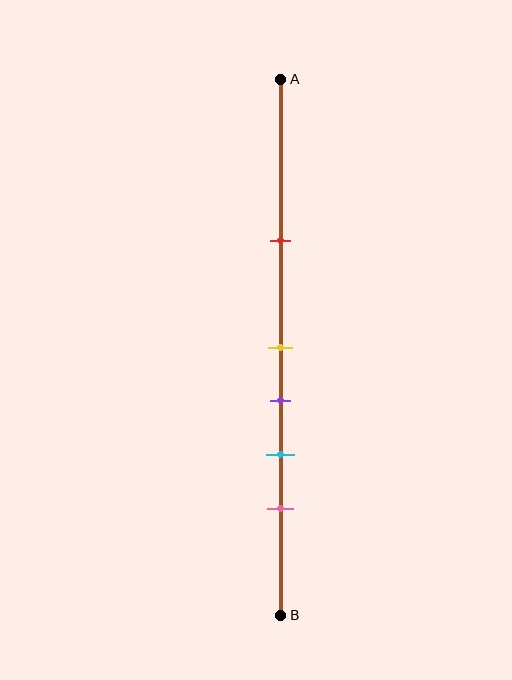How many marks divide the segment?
There are 5 marks dividing the segment.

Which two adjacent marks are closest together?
The yellow and purple marks are the closest adjacent pair.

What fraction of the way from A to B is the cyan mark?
The cyan mark is approximately 70% (0.7) of the way from A to B.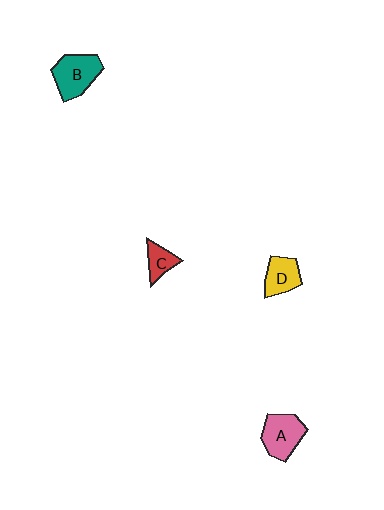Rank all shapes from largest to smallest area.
From largest to smallest: B (teal), A (pink), D (yellow), C (red).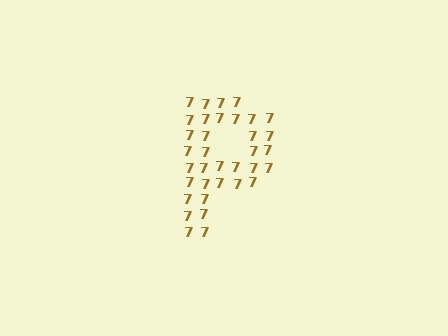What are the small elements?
The small elements are digit 7's.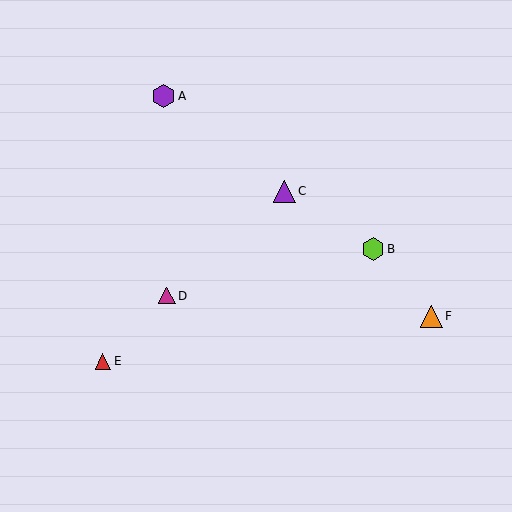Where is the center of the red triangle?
The center of the red triangle is at (103, 361).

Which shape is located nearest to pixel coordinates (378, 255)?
The lime hexagon (labeled B) at (373, 249) is nearest to that location.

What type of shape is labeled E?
Shape E is a red triangle.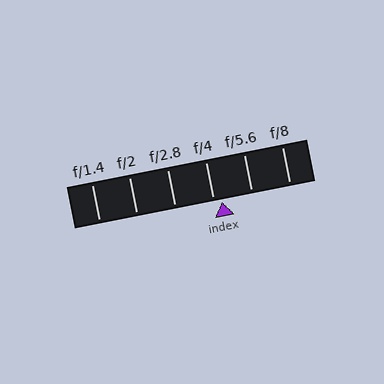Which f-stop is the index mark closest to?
The index mark is closest to f/4.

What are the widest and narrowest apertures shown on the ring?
The widest aperture shown is f/1.4 and the narrowest is f/8.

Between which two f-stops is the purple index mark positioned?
The index mark is between f/4 and f/5.6.